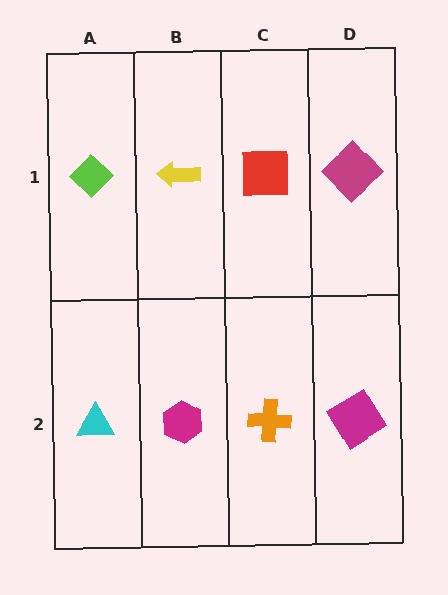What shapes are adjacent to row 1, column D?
A magenta diamond (row 2, column D), a red square (row 1, column C).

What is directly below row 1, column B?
A magenta hexagon.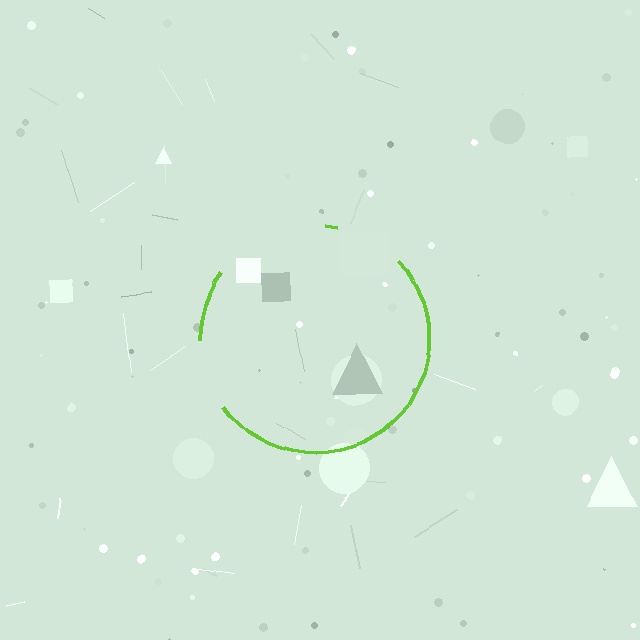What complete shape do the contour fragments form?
The contour fragments form a circle.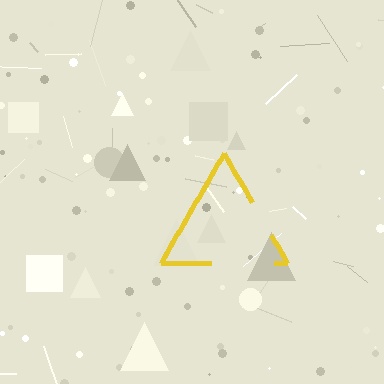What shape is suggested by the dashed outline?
The dashed outline suggests a triangle.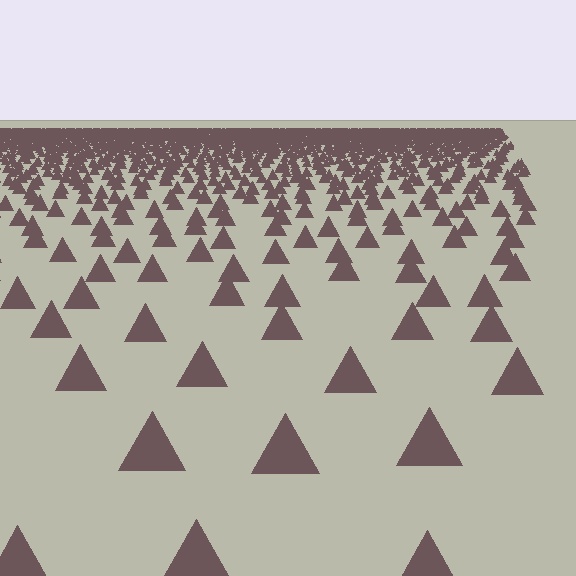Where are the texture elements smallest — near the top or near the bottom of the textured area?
Near the top.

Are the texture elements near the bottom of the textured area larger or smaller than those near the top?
Larger. Near the bottom, elements are closer to the viewer and appear at a bigger on-screen size.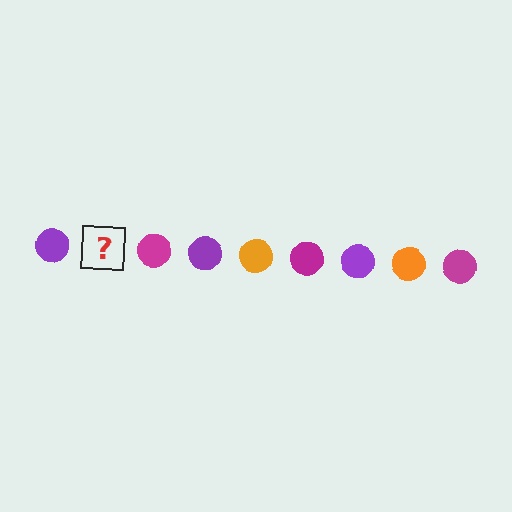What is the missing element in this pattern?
The missing element is an orange circle.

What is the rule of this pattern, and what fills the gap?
The rule is that the pattern cycles through purple, orange, magenta circles. The gap should be filled with an orange circle.